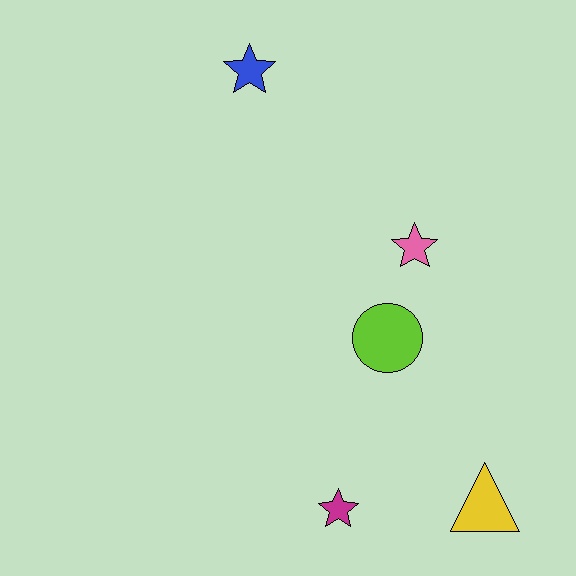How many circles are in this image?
There is 1 circle.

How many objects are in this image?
There are 5 objects.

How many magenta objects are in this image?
There is 1 magenta object.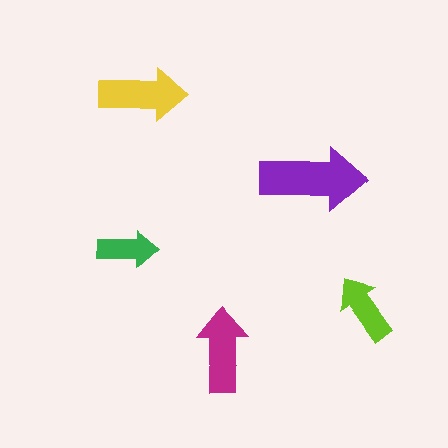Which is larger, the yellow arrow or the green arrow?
The yellow one.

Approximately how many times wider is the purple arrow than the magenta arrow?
About 1.5 times wider.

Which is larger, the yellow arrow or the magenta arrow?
The yellow one.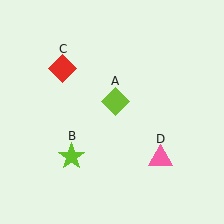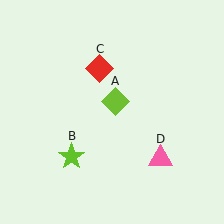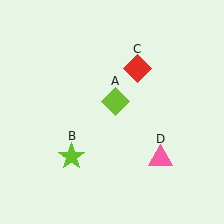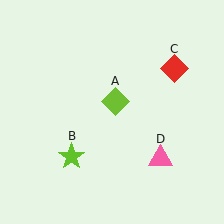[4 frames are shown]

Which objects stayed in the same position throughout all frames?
Lime diamond (object A) and lime star (object B) and pink triangle (object D) remained stationary.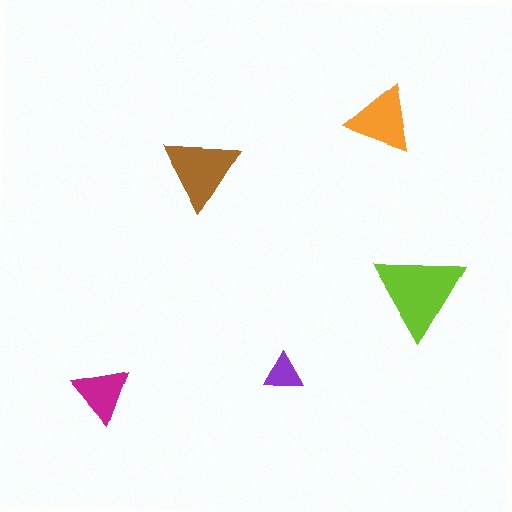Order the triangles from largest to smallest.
the lime one, the brown one, the orange one, the magenta one, the purple one.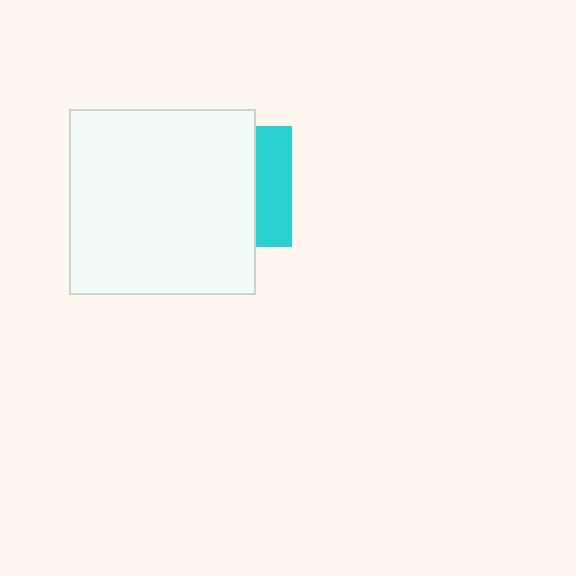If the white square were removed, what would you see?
You would see the complete cyan square.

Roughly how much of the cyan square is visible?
A small part of it is visible (roughly 30%).